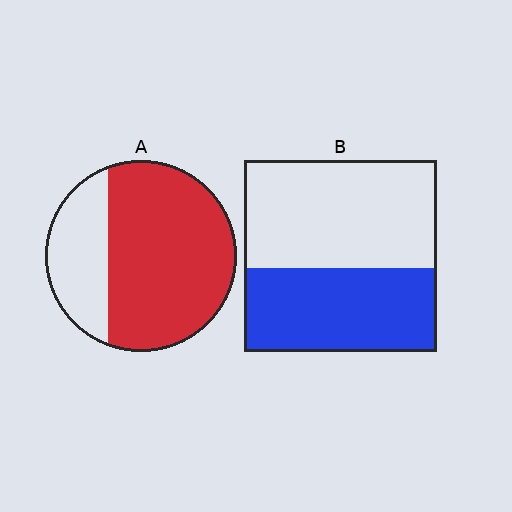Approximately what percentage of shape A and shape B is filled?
A is approximately 70% and B is approximately 45%.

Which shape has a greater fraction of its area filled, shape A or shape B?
Shape A.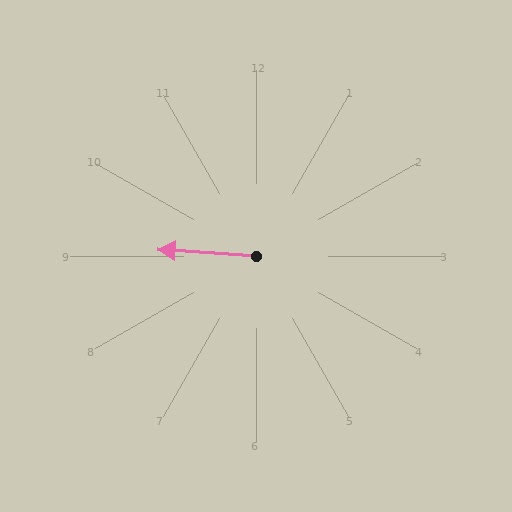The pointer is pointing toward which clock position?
Roughly 9 o'clock.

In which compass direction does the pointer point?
West.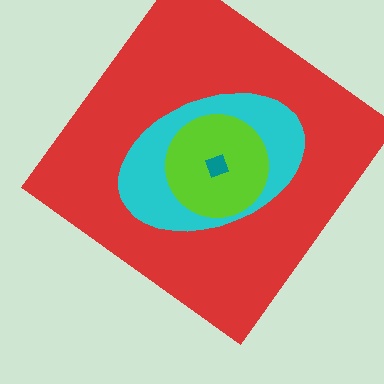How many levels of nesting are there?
4.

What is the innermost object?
The teal diamond.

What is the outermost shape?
The red diamond.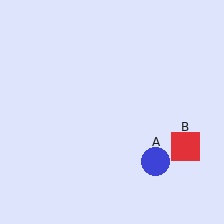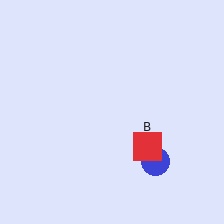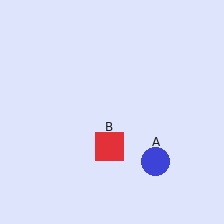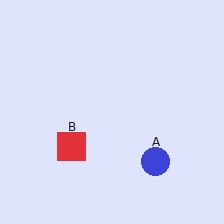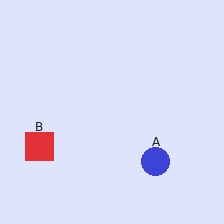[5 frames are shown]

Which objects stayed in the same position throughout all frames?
Blue circle (object A) remained stationary.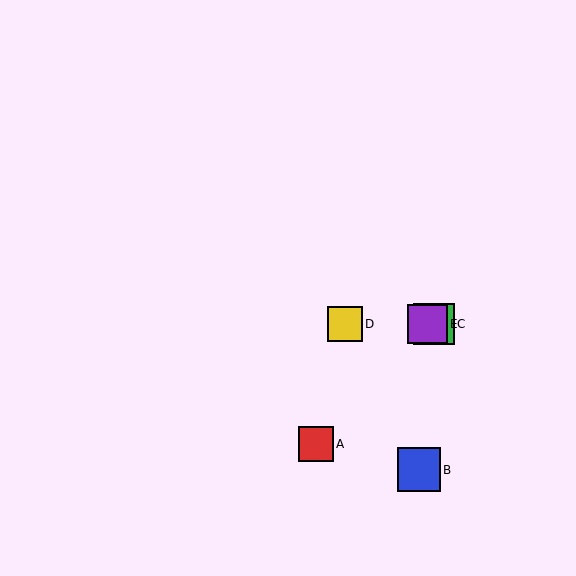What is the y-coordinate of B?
Object B is at y≈470.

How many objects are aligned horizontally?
3 objects (C, D, E) are aligned horizontally.